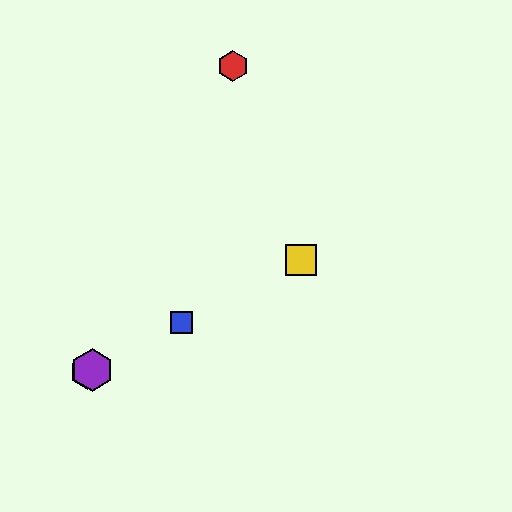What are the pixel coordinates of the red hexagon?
The red hexagon is at (233, 66).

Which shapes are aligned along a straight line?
The blue square, the green hexagon, the yellow square, the purple hexagon are aligned along a straight line.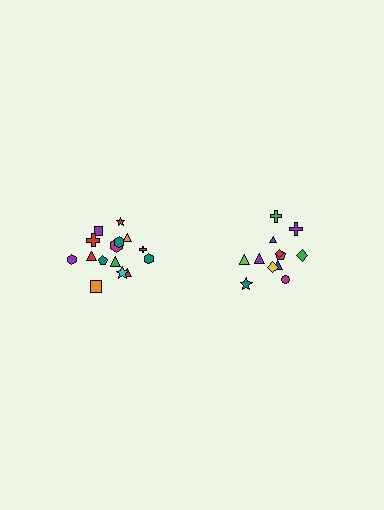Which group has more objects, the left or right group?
The left group.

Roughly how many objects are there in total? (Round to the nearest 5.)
Roughly 25 objects in total.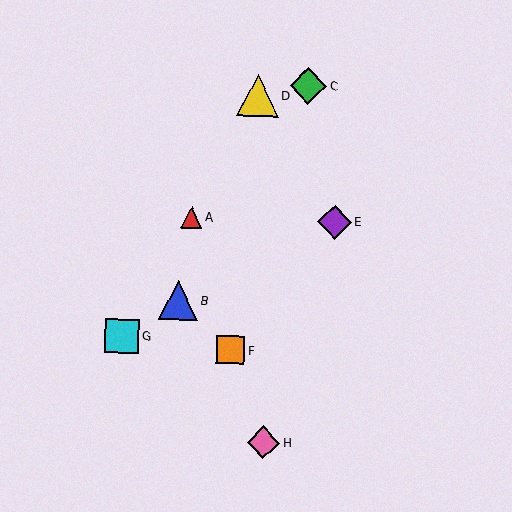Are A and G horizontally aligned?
No, A is at y≈217 and G is at y≈336.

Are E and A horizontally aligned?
Yes, both are at y≈222.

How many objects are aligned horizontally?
2 objects (A, E) are aligned horizontally.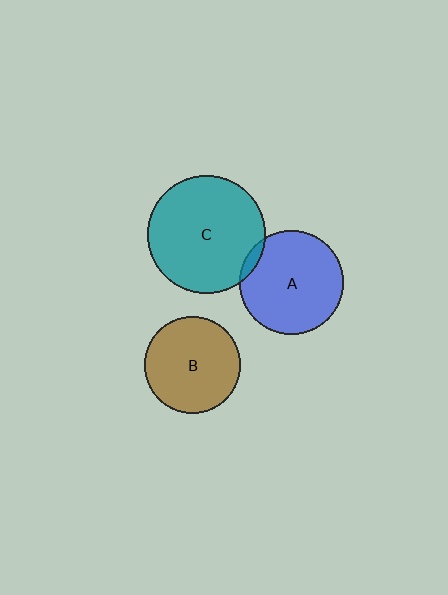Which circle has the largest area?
Circle C (teal).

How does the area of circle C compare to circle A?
Approximately 1.3 times.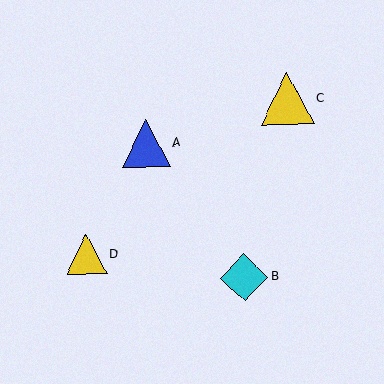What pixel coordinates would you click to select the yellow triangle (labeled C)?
Click at (287, 99) to select the yellow triangle C.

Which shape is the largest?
The yellow triangle (labeled C) is the largest.